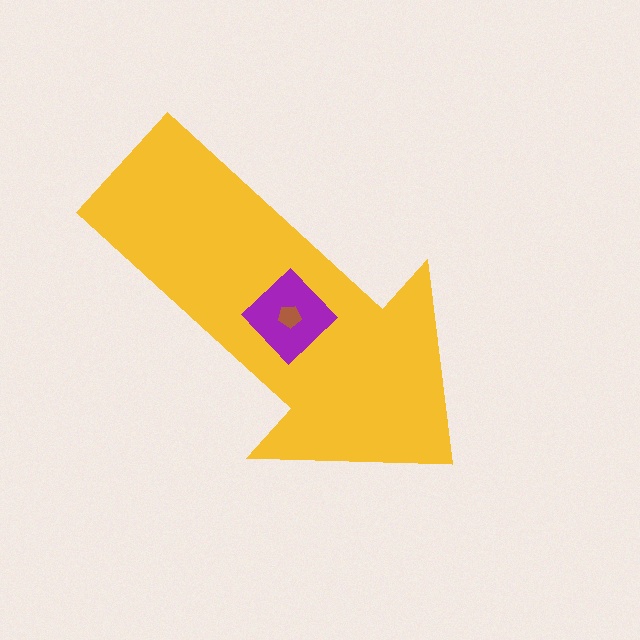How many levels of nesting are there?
3.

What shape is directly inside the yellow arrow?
The purple diamond.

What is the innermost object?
The brown pentagon.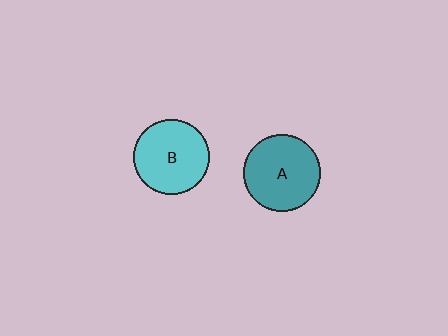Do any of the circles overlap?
No, none of the circles overlap.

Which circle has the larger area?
Circle A (teal).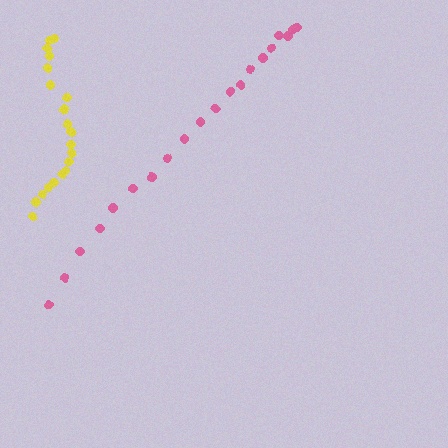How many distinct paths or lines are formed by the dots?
There are 2 distinct paths.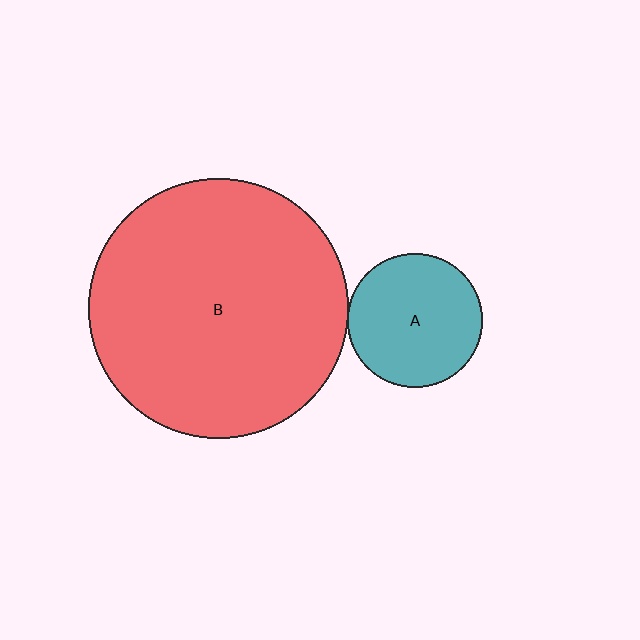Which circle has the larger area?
Circle B (red).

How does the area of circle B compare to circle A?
Approximately 3.7 times.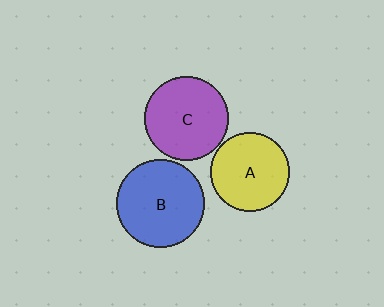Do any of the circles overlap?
No, none of the circles overlap.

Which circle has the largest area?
Circle B (blue).